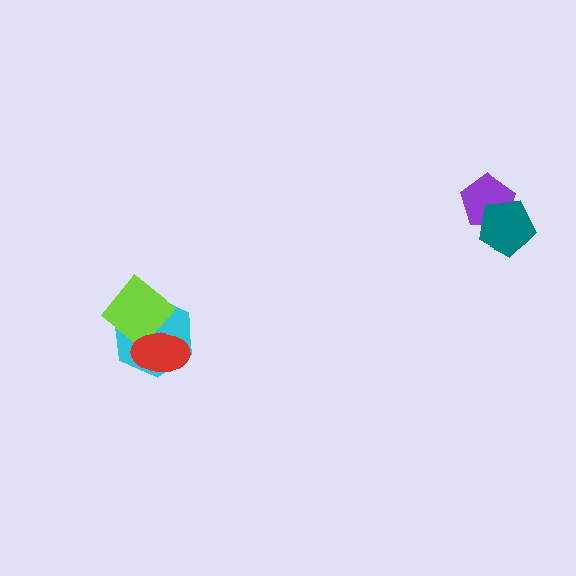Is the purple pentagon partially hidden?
Yes, it is partially covered by another shape.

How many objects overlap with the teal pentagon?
1 object overlaps with the teal pentagon.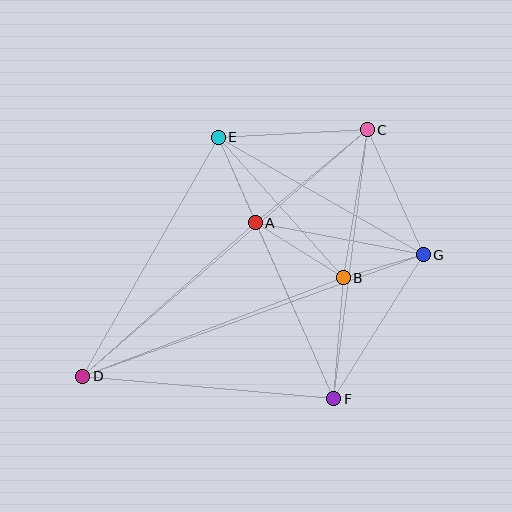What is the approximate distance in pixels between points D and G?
The distance between D and G is approximately 361 pixels.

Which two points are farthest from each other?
Points C and D are farthest from each other.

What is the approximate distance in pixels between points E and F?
The distance between E and F is approximately 285 pixels.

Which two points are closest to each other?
Points B and G are closest to each other.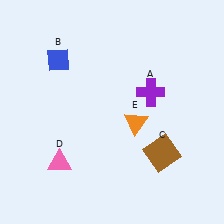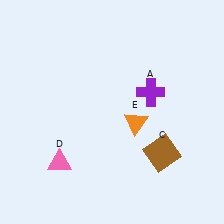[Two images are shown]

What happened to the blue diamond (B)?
The blue diamond (B) was removed in Image 2. It was in the top-left area of Image 1.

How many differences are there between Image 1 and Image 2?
There is 1 difference between the two images.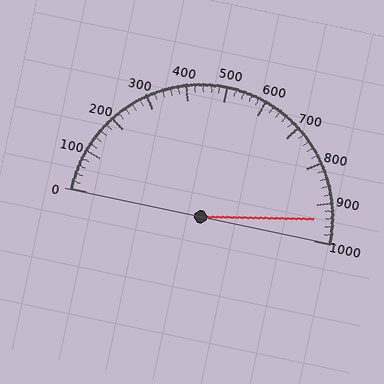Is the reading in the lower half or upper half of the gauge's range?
The reading is in the upper half of the range (0 to 1000).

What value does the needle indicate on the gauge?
The needle indicates approximately 940.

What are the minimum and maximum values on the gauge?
The gauge ranges from 0 to 1000.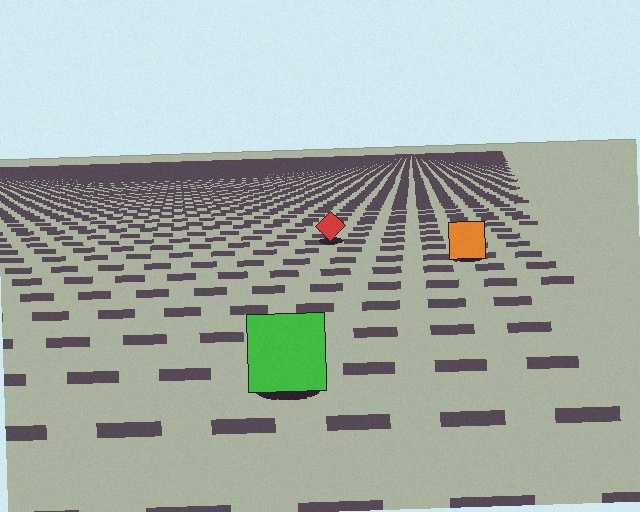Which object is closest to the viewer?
The green square is closest. The texture marks near it are larger and more spread out.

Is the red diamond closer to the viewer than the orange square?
No. The orange square is closer — you can tell from the texture gradient: the ground texture is coarser near it.